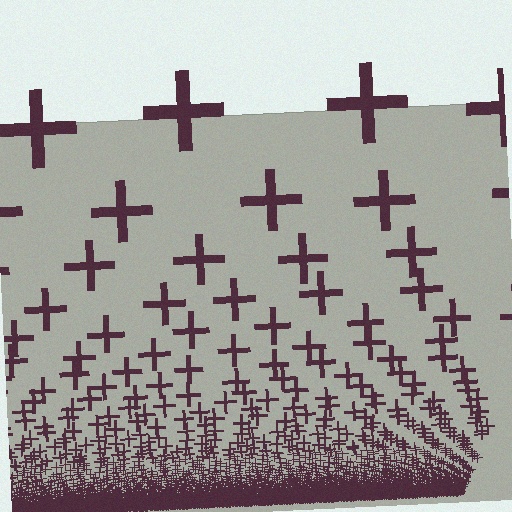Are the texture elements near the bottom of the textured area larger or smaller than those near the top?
Smaller. The gradient is inverted — elements near the bottom are smaller and denser.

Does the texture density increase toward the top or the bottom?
Density increases toward the bottom.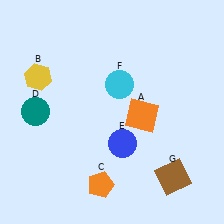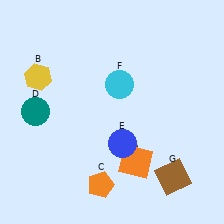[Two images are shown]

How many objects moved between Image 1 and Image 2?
1 object moved between the two images.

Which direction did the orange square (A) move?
The orange square (A) moved down.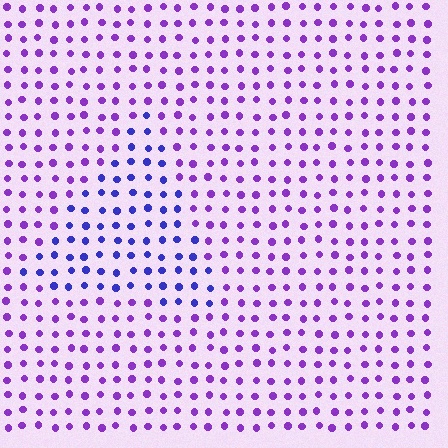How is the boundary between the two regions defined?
The boundary is defined purely by a slight shift in hue (about 36 degrees). Spacing, size, and orientation are identical on both sides.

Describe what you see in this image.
The image is filled with small purple elements in a uniform arrangement. A triangle-shaped region is visible where the elements are tinted to a slightly different hue, forming a subtle color boundary.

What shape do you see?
I see a triangle.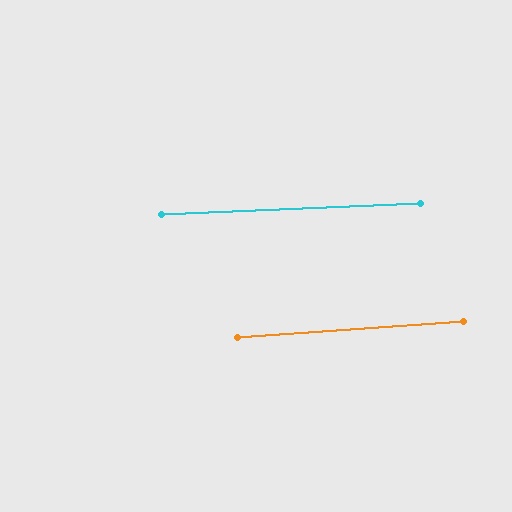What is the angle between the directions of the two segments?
Approximately 2 degrees.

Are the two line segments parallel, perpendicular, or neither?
Parallel — their directions differ by only 1.8°.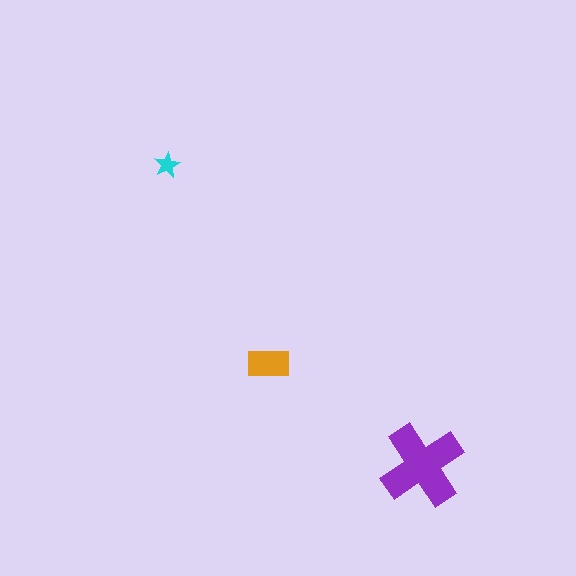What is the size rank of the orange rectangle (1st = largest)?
2nd.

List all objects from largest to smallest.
The purple cross, the orange rectangle, the cyan star.